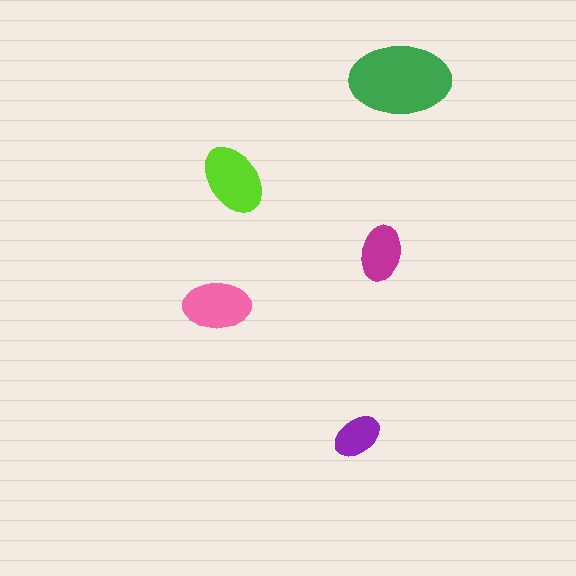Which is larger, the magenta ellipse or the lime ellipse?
The lime one.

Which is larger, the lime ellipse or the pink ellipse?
The lime one.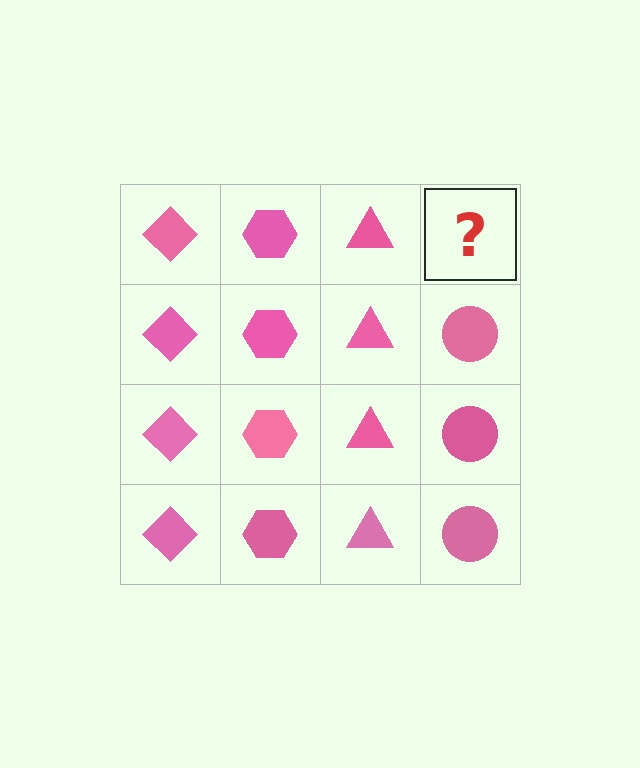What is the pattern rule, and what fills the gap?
The rule is that each column has a consistent shape. The gap should be filled with a pink circle.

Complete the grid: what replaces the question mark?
The question mark should be replaced with a pink circle.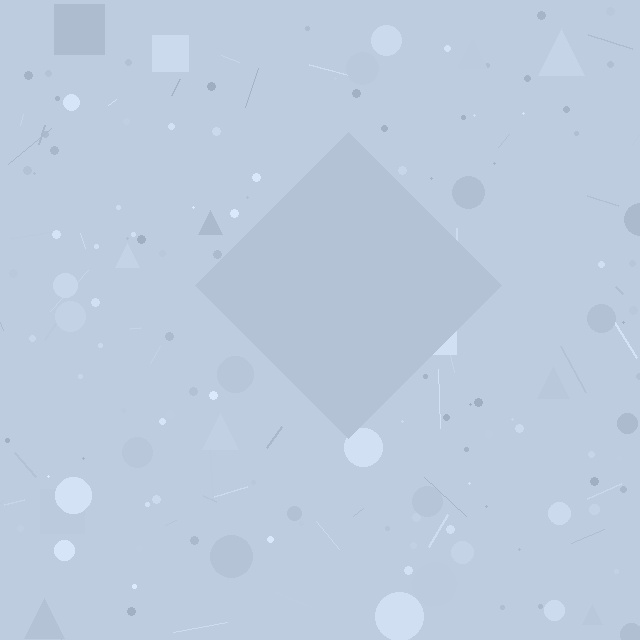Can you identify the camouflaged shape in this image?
The camouflaged shape is a diamond.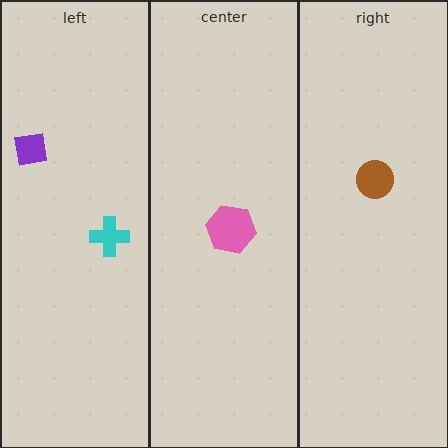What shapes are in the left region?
The purple square, the cyan cross.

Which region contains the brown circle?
The right region.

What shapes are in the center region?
The pink hexagon.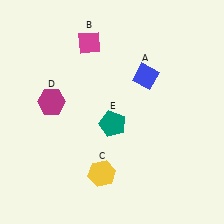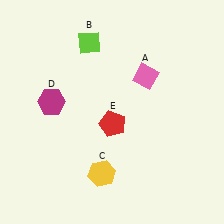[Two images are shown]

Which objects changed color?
A changed from blue to pink. B changed from magenta to lime. E changed from teal to red.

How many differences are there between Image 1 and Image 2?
There are 3 differences between the two images.